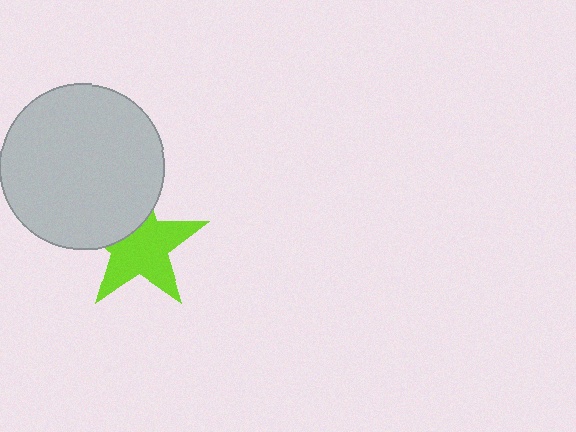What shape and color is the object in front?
The object in front is a light gray circle.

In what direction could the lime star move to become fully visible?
The lime star could move toward the lower-right. That would shift it out from behind the light gray circle entirely.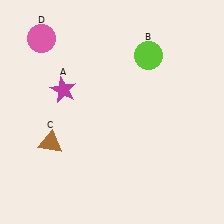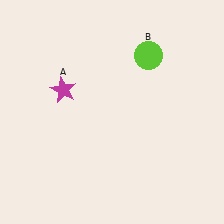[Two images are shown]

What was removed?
The pink circle (D), the brown triangle (C) were removed in Image 2.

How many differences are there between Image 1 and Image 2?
There are 2 differences between the two images.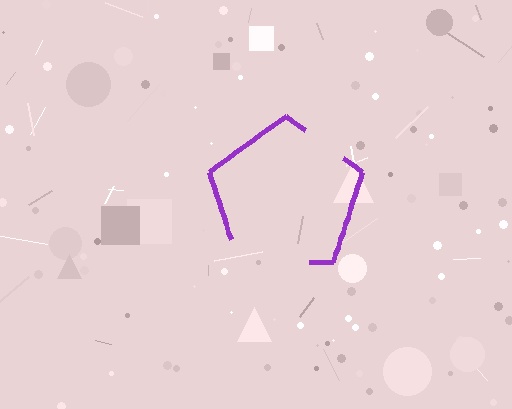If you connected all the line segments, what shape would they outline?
They would outline a pentagon.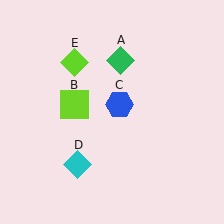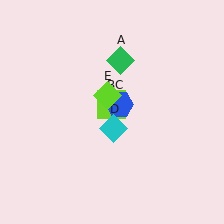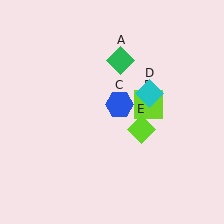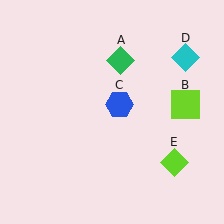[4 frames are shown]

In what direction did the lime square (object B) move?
The lime square (object B) moved right.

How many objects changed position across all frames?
3 objects changed position: lime square (object B), cyan diamond (object D), lime diamond (object E).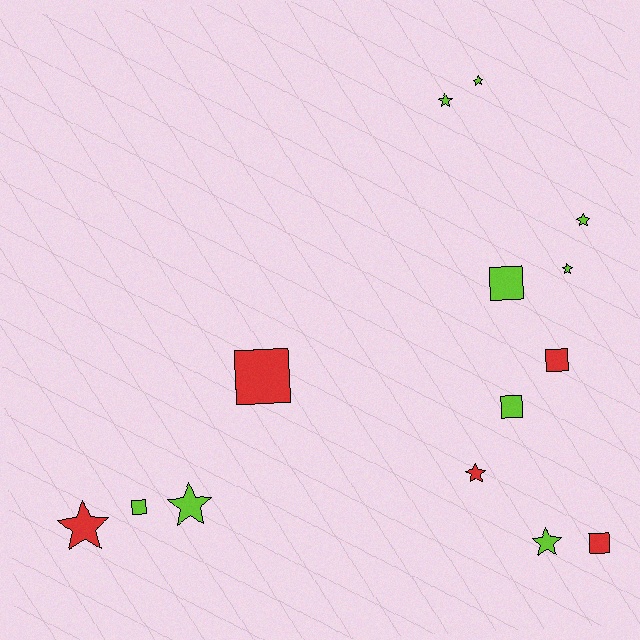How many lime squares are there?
There are 3 lime squares.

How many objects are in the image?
There are 14 objects.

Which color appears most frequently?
Lime, with 9 objects.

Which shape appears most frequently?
Star, with 8 objects.